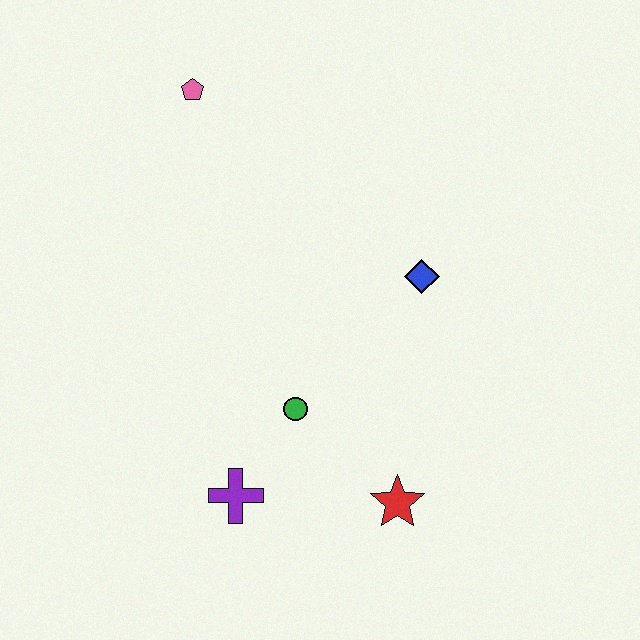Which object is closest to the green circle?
The purple cross is closest to the green circle.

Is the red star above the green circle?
No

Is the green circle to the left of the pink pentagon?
No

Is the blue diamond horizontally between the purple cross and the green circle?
No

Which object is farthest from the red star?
The pink pentagon is farthest from the red star.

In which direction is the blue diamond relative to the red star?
The blue diamond is above the red star.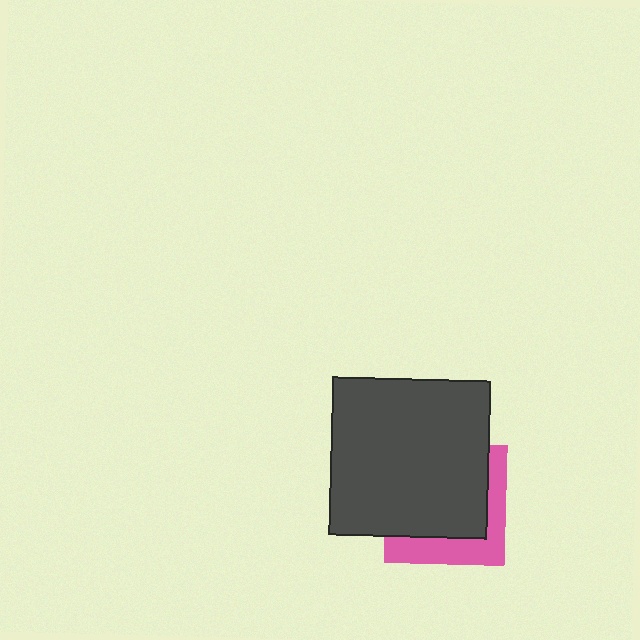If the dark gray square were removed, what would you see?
You would see the complete pink square.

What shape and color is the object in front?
The object in front is a dark gray square.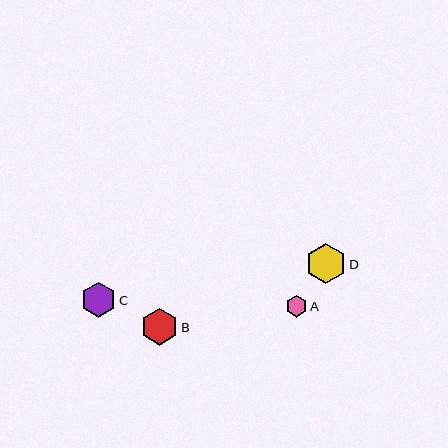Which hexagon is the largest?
Hexagon D is the largest with a size of approximately 40 pixels.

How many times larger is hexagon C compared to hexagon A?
Hexagon C is approximately 1.6 times the size of hexagon A.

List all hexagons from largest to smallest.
From largest to smallest: D, B, C, A.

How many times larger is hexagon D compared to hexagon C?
Hexagon D is approximately 1.2 times the size of hexagon C.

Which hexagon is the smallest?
Hexagon A is the smallest with a size of approximately 22 pixels.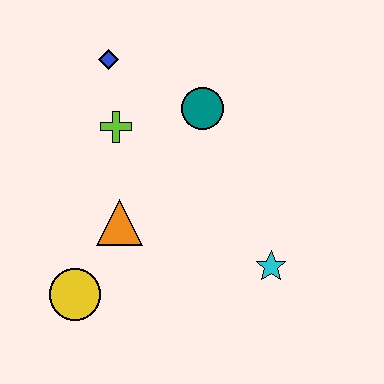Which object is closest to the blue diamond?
The lime cross is closest to the blue diamond.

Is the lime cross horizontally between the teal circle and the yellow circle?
Yes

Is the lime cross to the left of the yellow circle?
No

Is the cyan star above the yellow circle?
Yes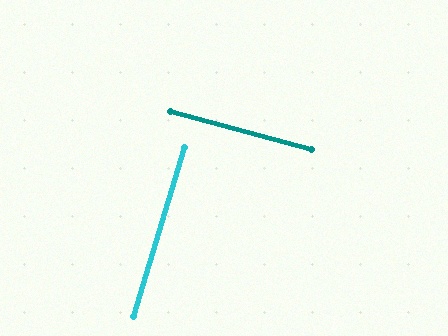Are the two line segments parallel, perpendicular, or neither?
Perpendicular — they meet at approximately 89°.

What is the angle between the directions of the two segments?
Approximately 89 degrees.